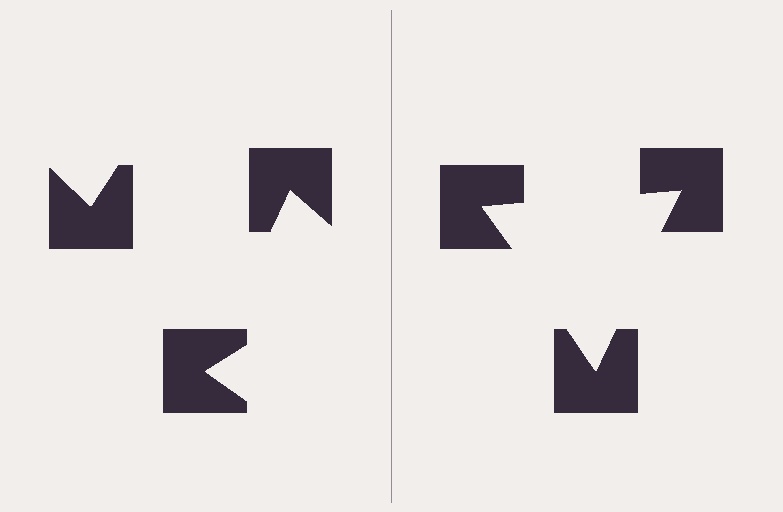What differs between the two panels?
The notched squares are positioned identically on both sides; only the wedge orientations differ. On the right they align to a triangle; on the left they are misaligned.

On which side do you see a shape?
An illusory triangle appears on the right side. On the left side the wedge cuts are rotated, so no coherent shape forms.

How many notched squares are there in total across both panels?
6 — 3 on each side.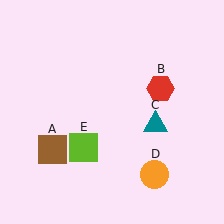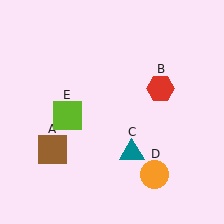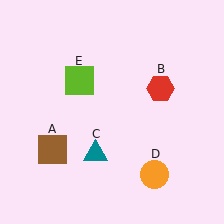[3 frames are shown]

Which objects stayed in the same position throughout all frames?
Brown square (object A) and red hexagon (object B) and orange circle (object D) remained stationary.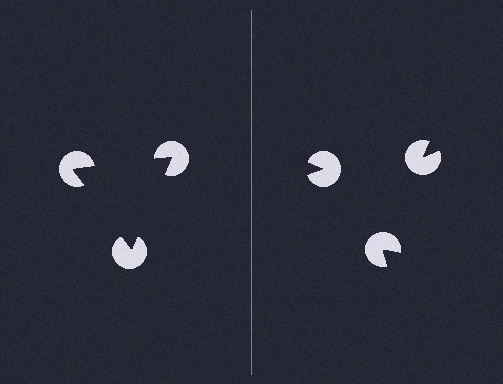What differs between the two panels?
The pac-man discs are positioned identically on both sides; only the wedge orientations differ. On the left they align to a triangle; on the right they are misaligned.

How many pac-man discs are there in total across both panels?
6 — 3 on each side.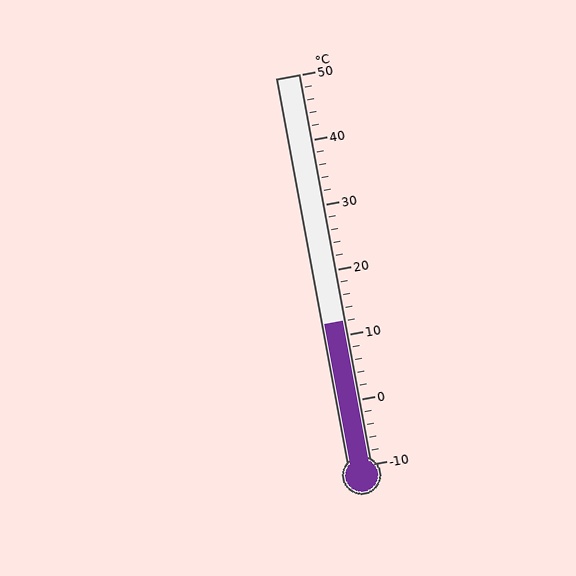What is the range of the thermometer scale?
The thermometer scale ranges from -10°C to 50°C.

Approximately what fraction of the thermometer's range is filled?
The thermometer is filled to approximately 35% of its range.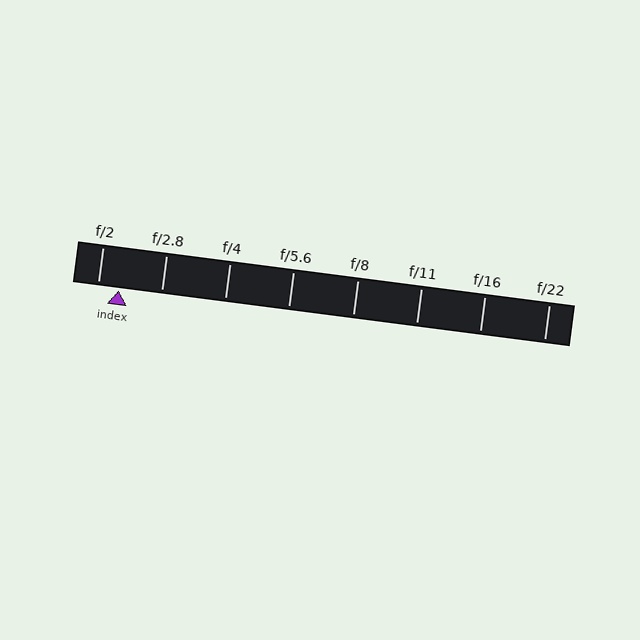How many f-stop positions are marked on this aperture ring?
There are 8 f-stop positions marked.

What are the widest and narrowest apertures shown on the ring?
The widest aperture shown is f/2 and the narrowest is f/22.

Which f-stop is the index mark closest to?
The index mark is closest to f/2.